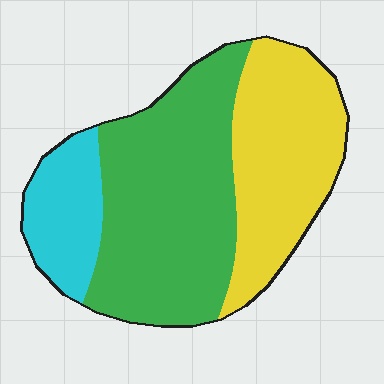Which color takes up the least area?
Cyan, at roughly 15%.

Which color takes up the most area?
Green, at roughly 50%.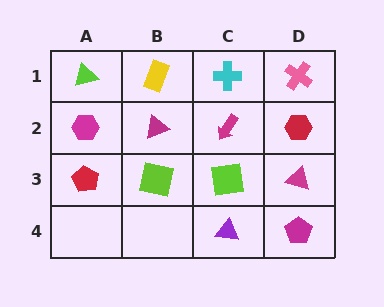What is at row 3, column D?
A magenta triangle.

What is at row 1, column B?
A yellow rectangle.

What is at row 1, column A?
A lime triangle.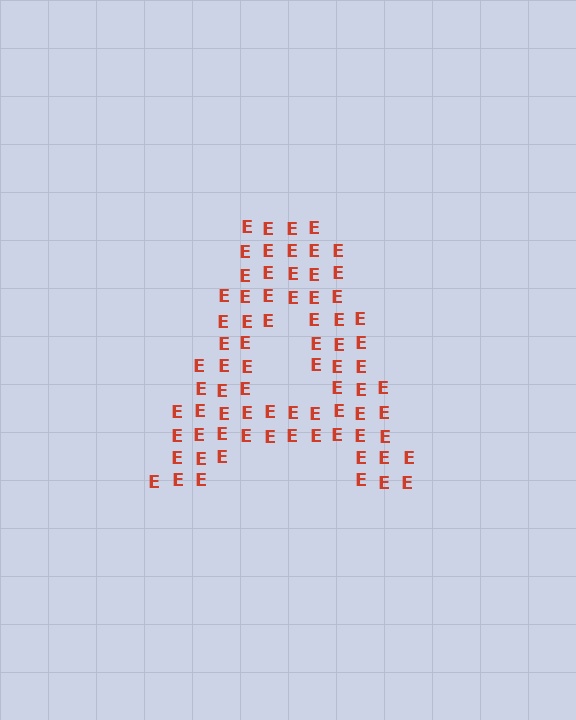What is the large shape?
The large shape is the letter A.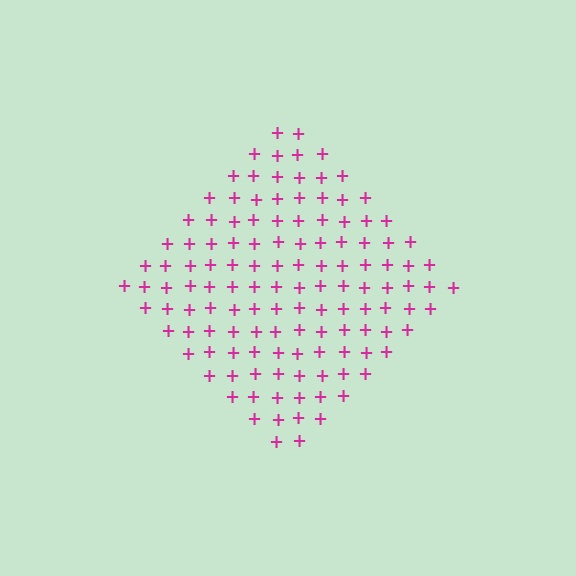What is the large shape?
The large shape is a diamond.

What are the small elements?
The small elements are plus signs.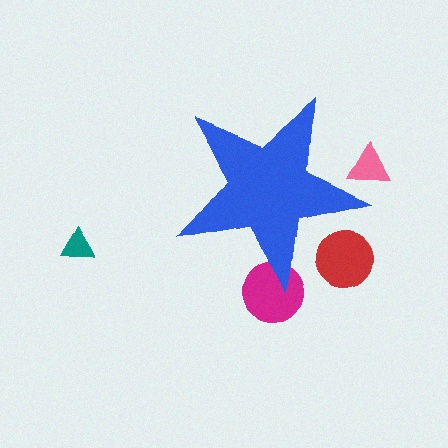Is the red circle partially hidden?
Yes, the red circle is partially hidden behind the blue star.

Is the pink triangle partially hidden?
Yes, the pink triangle is partially hidden behind the blue star.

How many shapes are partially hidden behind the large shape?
3 shapes are partially hidden.